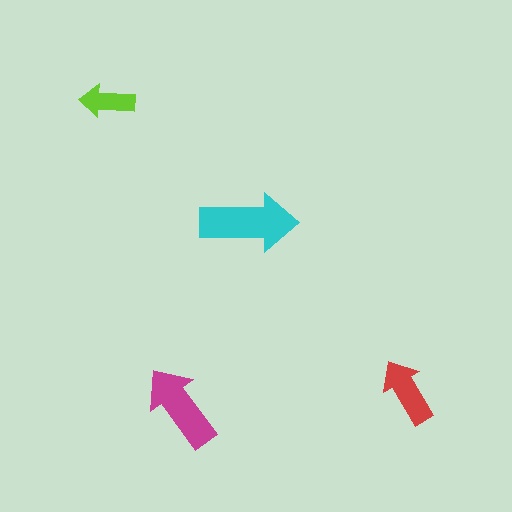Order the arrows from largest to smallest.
the cyan one, the magenta one, the red one, the lime one.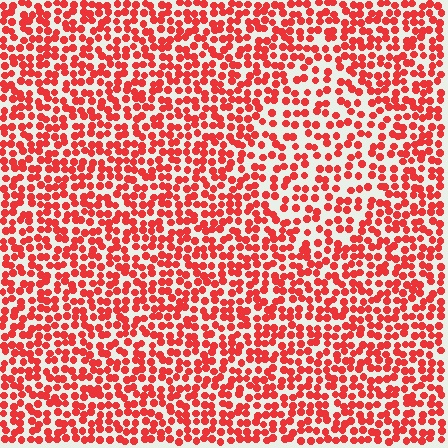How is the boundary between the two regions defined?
The boundary is defined by a change in element density (approximately 1.5x ratio). All elements are the same color, size, and shape.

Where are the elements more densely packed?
The elements are more densely packed outside the diamond boundary.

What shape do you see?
I see a diamond.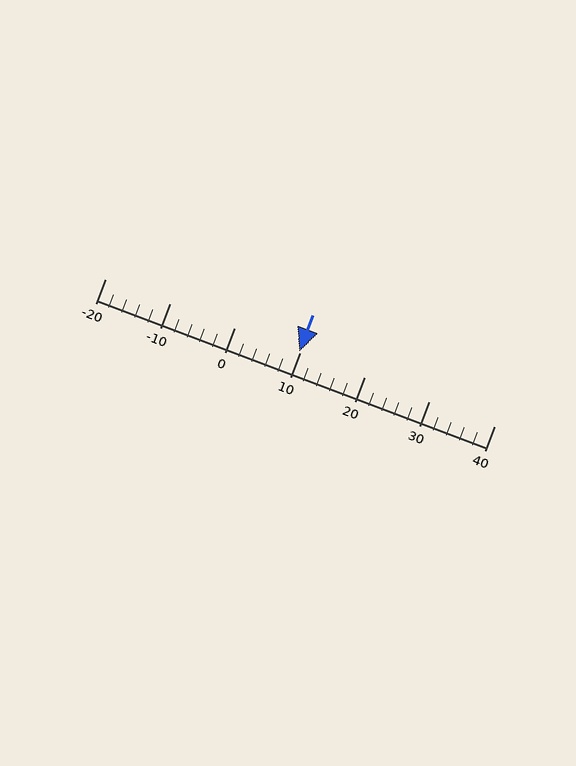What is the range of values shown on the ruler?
The ruler shows values from -20 to 40.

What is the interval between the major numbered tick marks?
The major tick marks are spaced 10 units apart.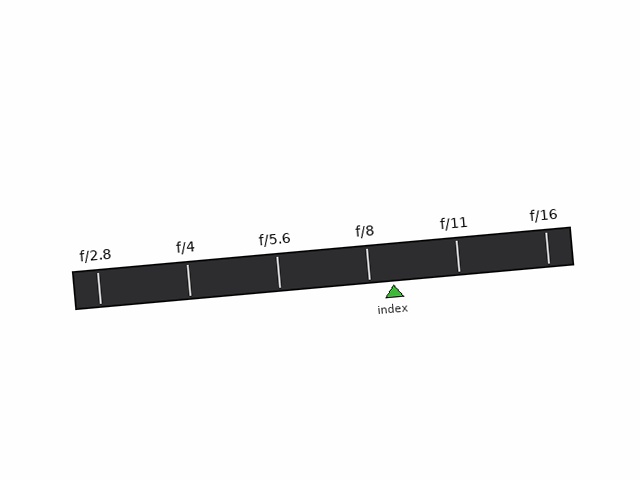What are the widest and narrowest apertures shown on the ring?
The widest aperture shown is f/2.8 and the narrowest is f/16.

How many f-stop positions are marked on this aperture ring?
There are 6 f-stop positions marked.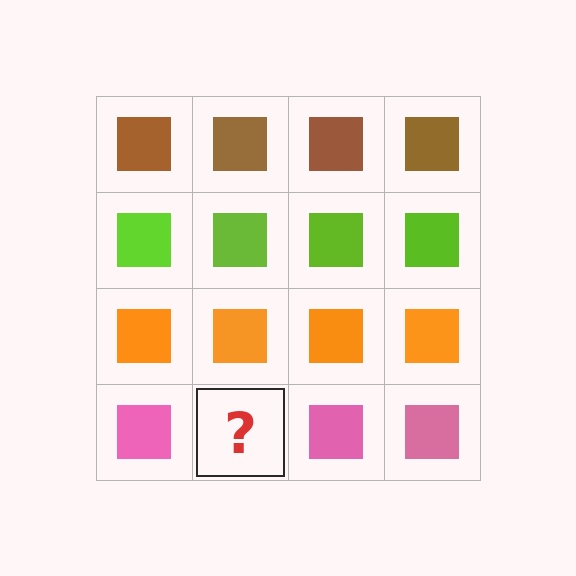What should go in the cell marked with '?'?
The missing cell should contain a pink square.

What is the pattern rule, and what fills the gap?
The rule is that each row has a consistent color. The gap should be filled with a pink square.